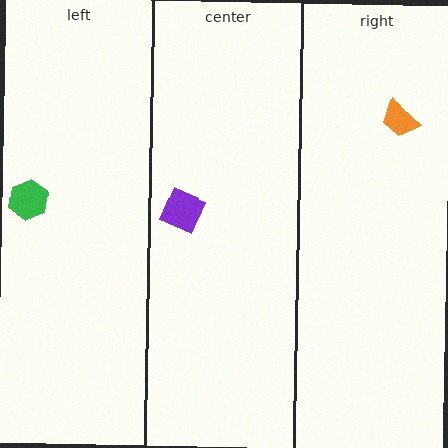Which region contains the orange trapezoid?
The right region.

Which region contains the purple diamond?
The center region.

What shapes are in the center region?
The purple diamond.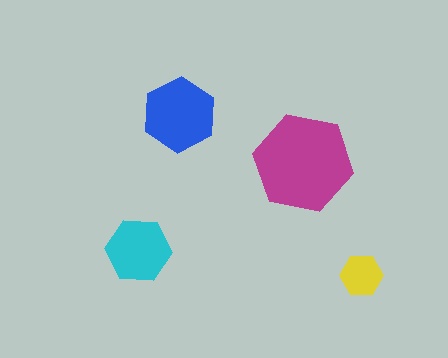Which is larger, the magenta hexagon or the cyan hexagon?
The magenta one.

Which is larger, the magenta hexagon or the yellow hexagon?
The magenta one.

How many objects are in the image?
There are 4 objects in the image.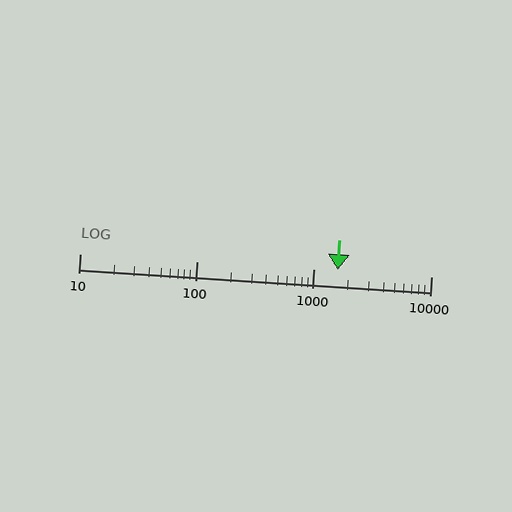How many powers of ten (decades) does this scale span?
The scale spans 3 decades, from 10 to 10000.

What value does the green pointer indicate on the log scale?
The pointer indicates approximately 1600.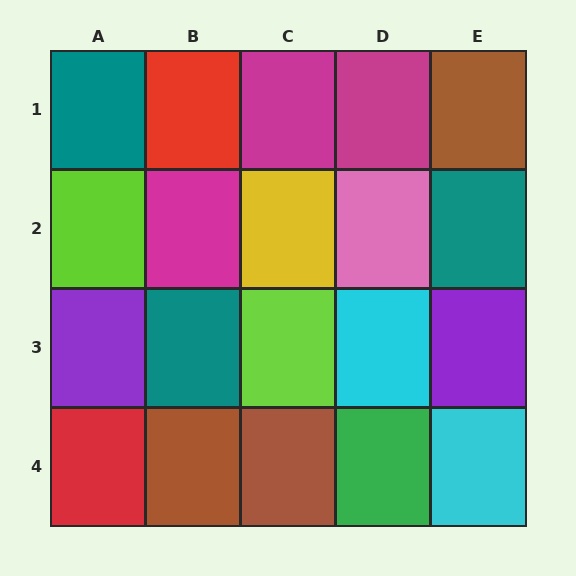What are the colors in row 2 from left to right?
Lime, magenta, yellow, pink, teal.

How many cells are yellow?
1 cell is yellow.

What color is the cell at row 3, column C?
Lime.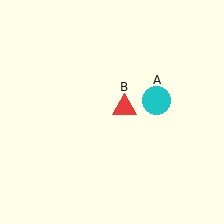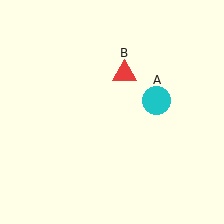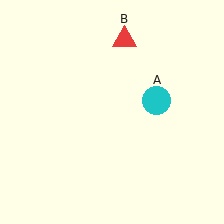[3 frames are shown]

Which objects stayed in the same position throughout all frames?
Cyan circle (object A) remained stationary.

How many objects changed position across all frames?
1 object changed position: red triangle (object B).